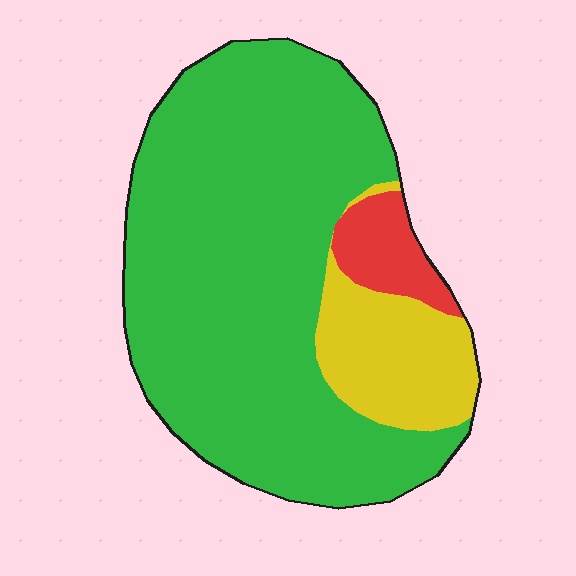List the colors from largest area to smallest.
From largest to smallest: green, yellow, red.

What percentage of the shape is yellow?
Yellow takes up about one sixth (1/6) of the shape.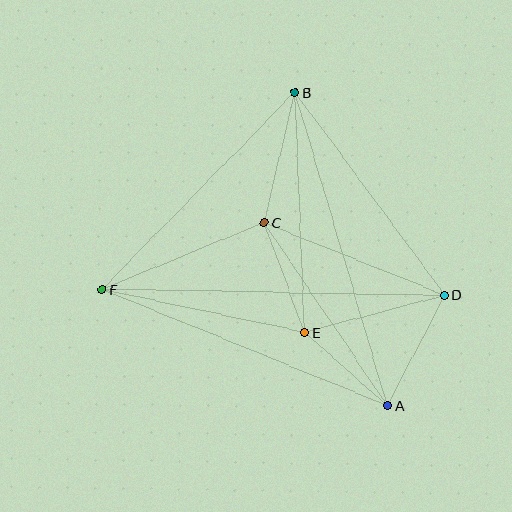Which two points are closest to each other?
Points A and E are closest to each other.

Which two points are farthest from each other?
Points D and F are farthest from each other.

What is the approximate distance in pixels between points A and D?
The distance between A and D is approximately 125 pixels.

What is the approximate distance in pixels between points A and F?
The distance between A and F is approximately 308 pixels.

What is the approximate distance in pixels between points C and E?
The distance between C and E is approximately 117 pixels.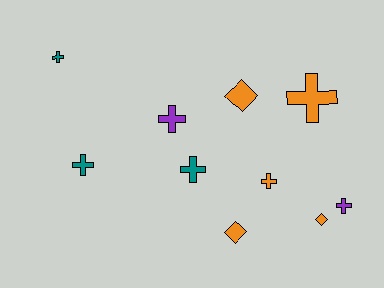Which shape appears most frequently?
Cross, with 7 objects.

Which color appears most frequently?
Orange, with 5 objects.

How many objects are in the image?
There are 10 objects.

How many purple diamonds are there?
There are no purple diamonds.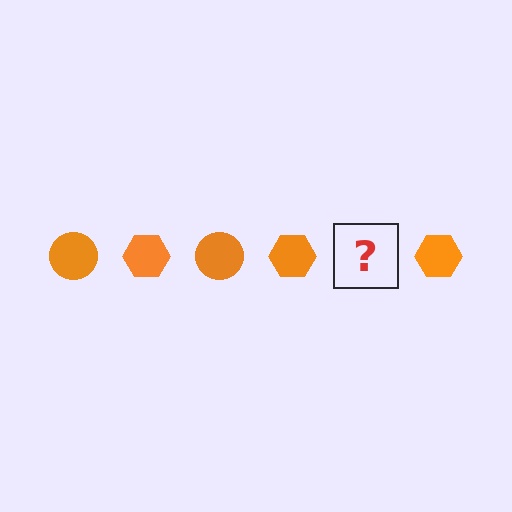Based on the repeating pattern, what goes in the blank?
The blank should be an orange circle.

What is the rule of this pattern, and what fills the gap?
The rule is that the pattern cycles through circle, hexagon shapes in orange. The gap should be filled with an orange circle.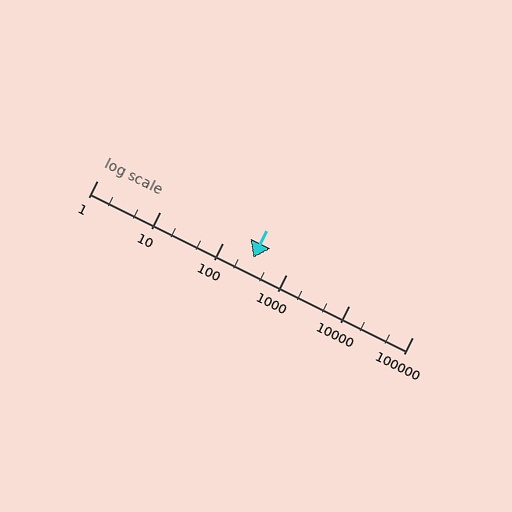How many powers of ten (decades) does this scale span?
The scale spans 5 decades, from 1 to 100000.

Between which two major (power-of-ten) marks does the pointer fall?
The pointer is between 100 and 1000.